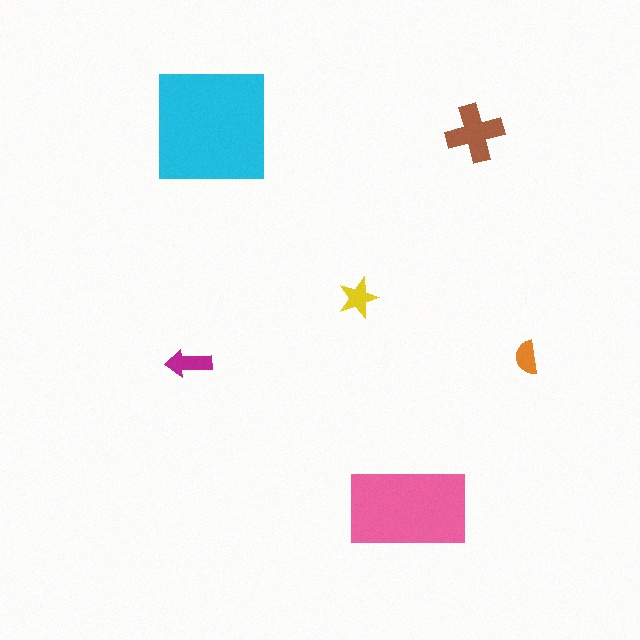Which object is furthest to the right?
The orange semicircle is rightmost.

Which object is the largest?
The cyan square.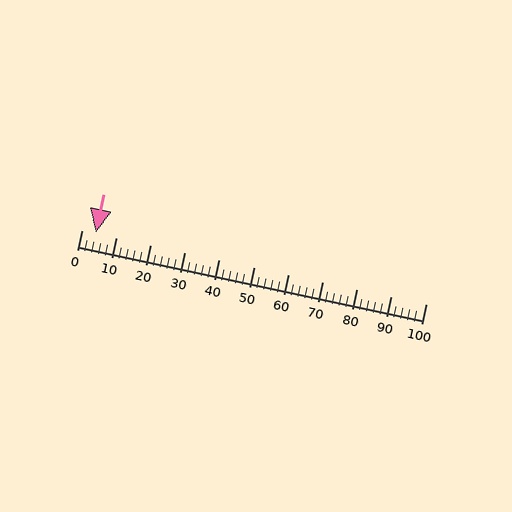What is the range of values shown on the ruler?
The ruler shows values from 0 to 100.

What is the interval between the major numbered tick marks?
The major tick marks are spaced 10 units apart.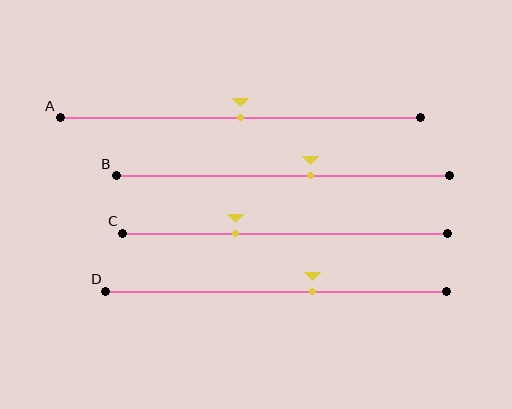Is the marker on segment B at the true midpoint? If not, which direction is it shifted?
No, the marker on segment B is shifted to the right by about 8% of the segment length.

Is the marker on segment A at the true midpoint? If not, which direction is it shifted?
Yes, the marker on segment A is at the true midpoint.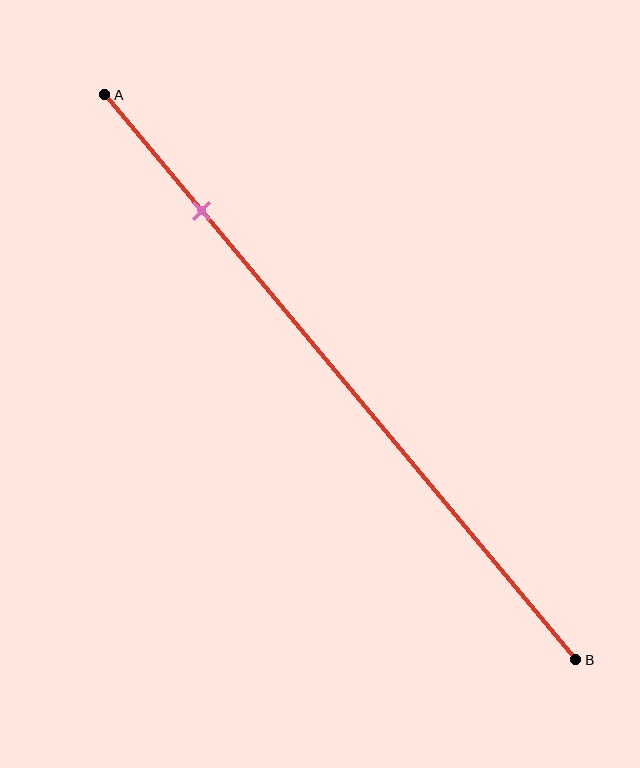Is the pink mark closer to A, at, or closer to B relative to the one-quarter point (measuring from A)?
The pink mark is closer to point A than the one-quarter point of segment AB.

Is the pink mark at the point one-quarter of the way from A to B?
No, the mark is at about 20% from A, not at the 25% one-quarter point.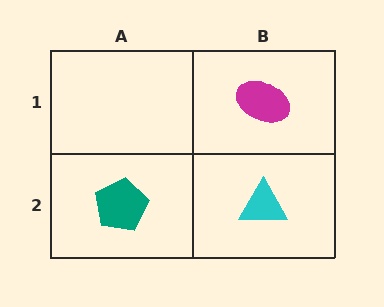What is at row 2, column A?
A teal pentagon.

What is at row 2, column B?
A cyan triangle.